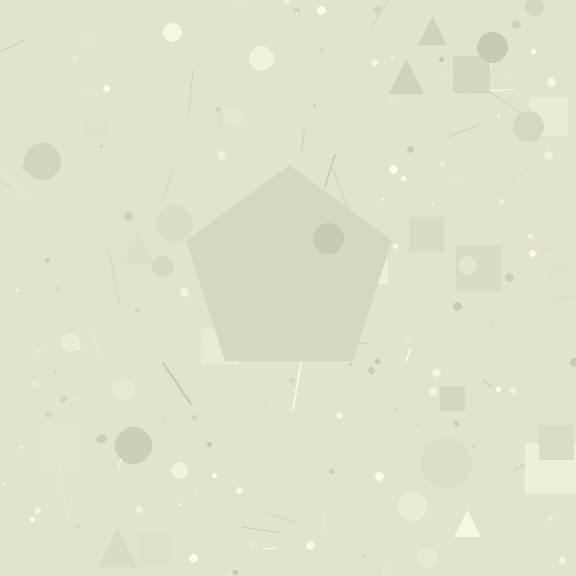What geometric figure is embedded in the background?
A pentagon is embedded in the background.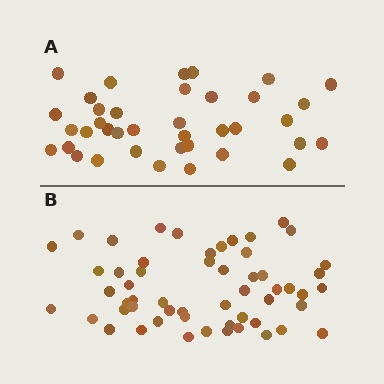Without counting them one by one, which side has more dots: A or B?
Region B (the bottom region) has more dots.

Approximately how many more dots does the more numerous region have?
Region B has approximately 15 more dots than region A.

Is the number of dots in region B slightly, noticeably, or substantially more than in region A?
Region B has noticeably more, but not dramatically so. The ratio is roughly 1.4 to 1.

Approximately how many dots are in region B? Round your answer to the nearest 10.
About 60 dots. (The exact count is 55, which rounds to 60.)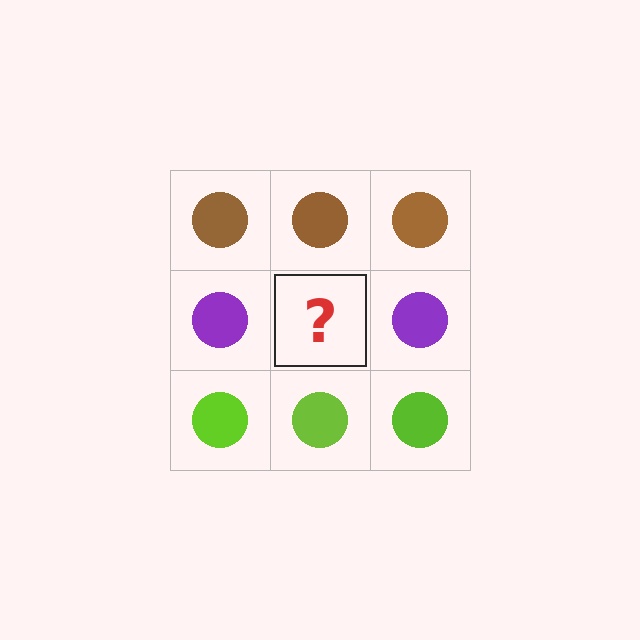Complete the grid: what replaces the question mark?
The question mark should be replaced with a purple circle.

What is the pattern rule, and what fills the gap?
The rule is that each row has a consistent color. The gap should be filled with a purple circle.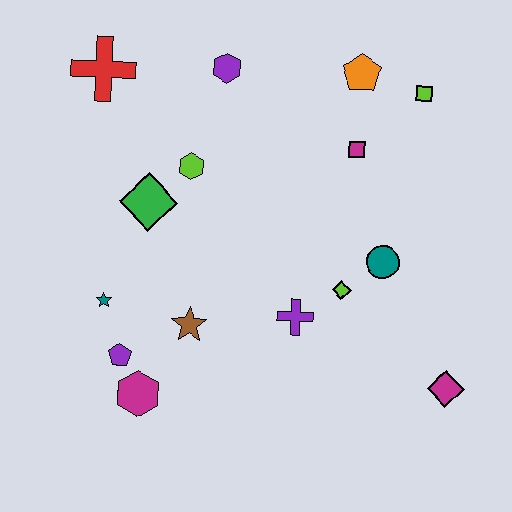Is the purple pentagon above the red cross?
No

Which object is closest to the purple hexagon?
The lime hexagon is closest to the purple hexagon.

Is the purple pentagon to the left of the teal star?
No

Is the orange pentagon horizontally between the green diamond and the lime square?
Yes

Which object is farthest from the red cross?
The magenta diamond is farthest from the red cross.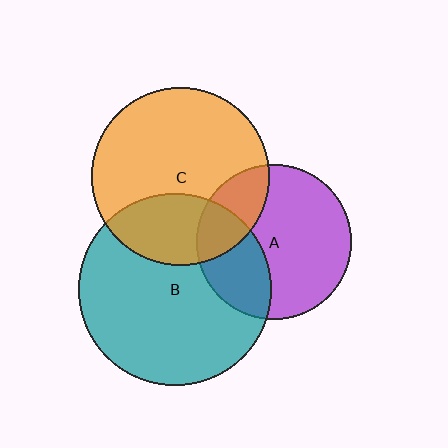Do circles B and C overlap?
Yes.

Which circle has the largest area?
Circle B (teal).